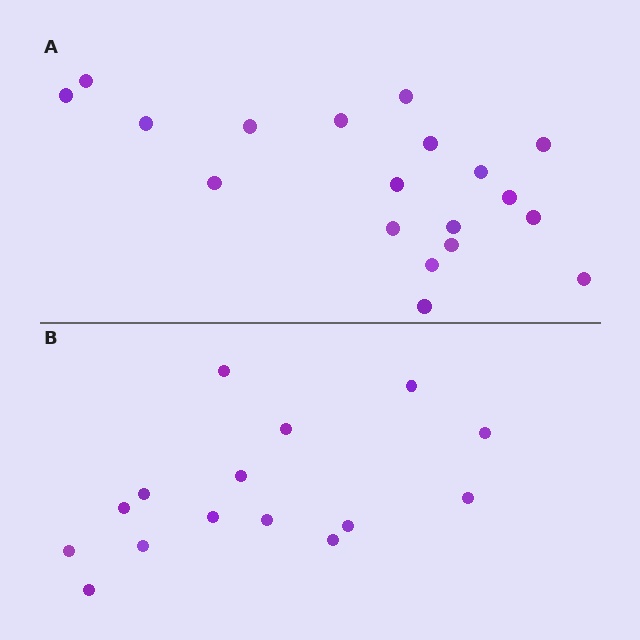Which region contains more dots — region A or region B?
Region A (the top region) has more dots.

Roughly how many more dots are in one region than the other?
Region A has about 4 more dots than region B.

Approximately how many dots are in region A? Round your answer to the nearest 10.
About 20 dots. (The exact count is 19, which rounds to 20.)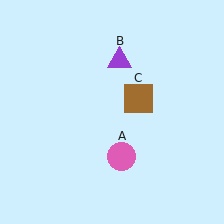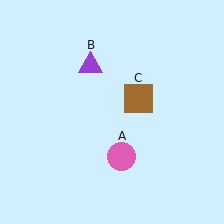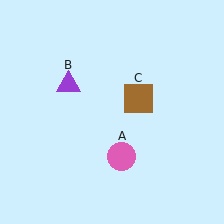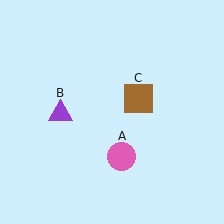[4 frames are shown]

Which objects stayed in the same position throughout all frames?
Pink circle (object A) and brown square (object C) remained stationary.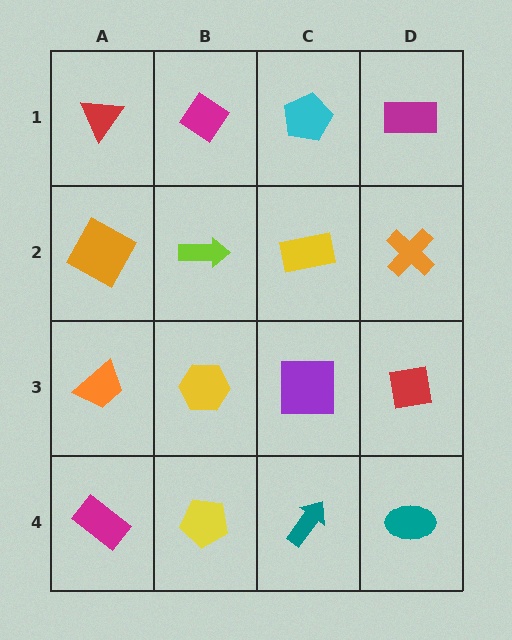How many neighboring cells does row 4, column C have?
3.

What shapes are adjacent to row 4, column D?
A red square (row 3, column D), a teal arrow (row 4, column C).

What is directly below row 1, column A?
An orange square.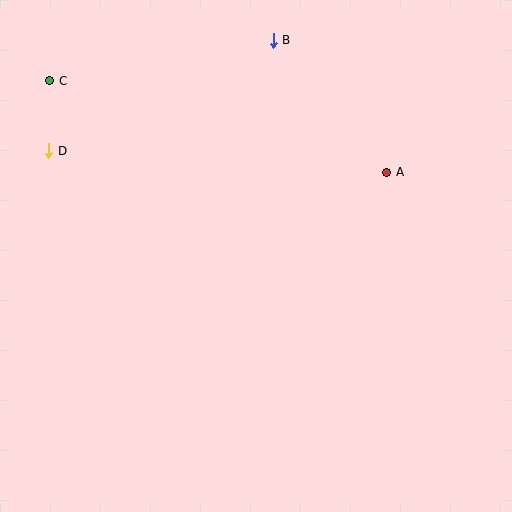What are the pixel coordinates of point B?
Point B is at (273, 40).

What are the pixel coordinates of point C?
Point C is at (50, 81).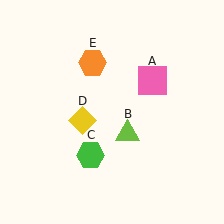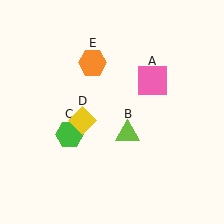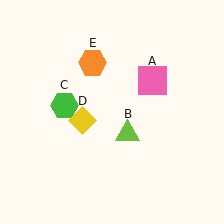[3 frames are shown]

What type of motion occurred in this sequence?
The green hexagon (object C) rotated clockwise around the center of the scene.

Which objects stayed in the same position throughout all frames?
Pink square (object A) and lime triangle (object B) and yellow diamond (object D) and orange hexagon (object E) remained stationary.